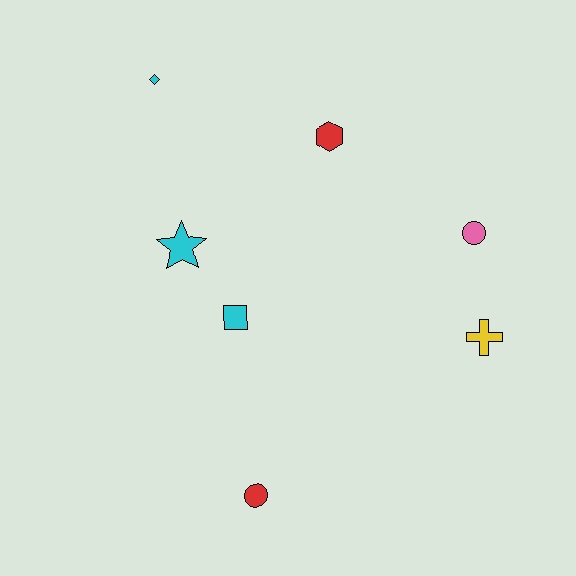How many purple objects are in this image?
There are no purple objects.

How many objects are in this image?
There are 7 objects.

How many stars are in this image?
There is 1 star.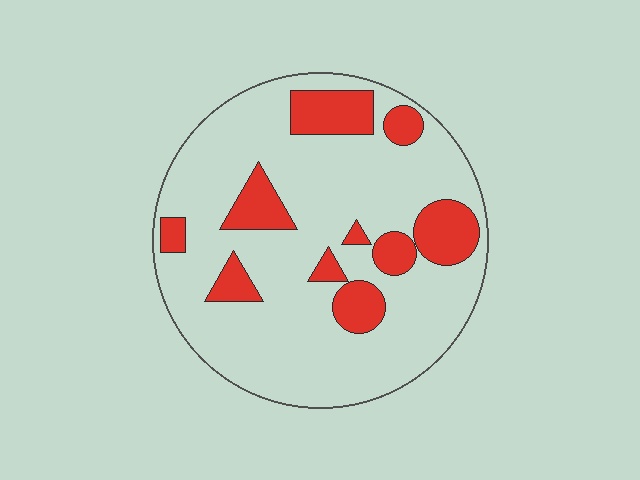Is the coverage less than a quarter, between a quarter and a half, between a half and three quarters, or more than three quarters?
Less than a quarter.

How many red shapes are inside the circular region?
10.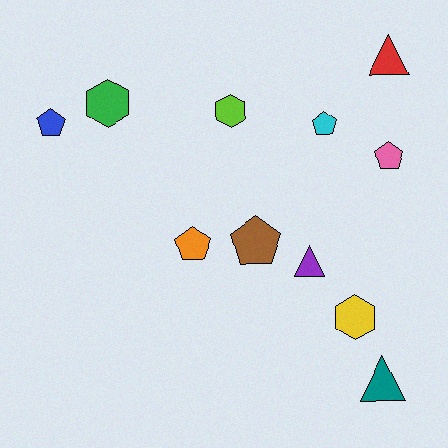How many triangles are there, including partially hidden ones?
There are 3 triangles.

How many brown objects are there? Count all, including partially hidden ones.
There is 1 brown object.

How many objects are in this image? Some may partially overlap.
There are 11 objects.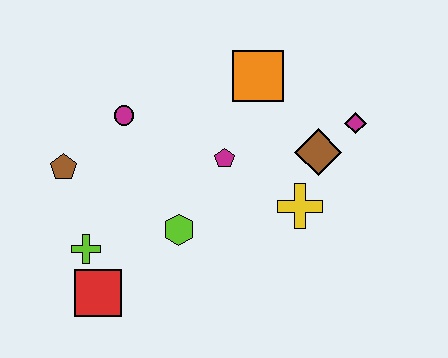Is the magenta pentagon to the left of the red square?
No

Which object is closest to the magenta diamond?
The brown diamond is closest to the magenta diamond.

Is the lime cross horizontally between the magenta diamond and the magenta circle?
No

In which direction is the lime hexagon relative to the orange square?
The lime hexagon is below the orange square.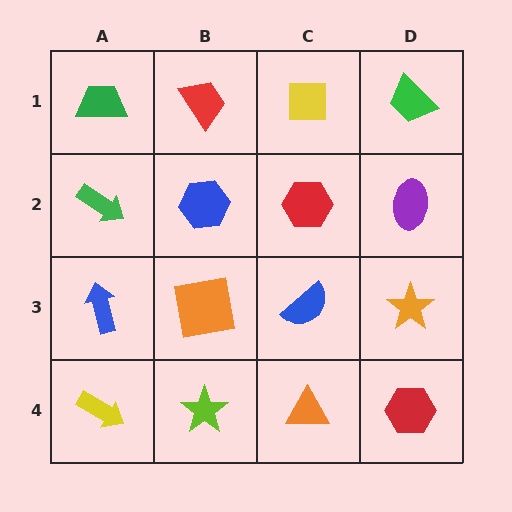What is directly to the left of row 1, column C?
A red trapezoid.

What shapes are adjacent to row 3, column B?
A blue hexagon (row 2, column B), a lime star (row 4, column B), a blue arrow (row 3, column A), a blue semicircle (row 3, column C).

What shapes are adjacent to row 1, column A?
A green arrow (row 2, column A), a red trapezoid (row 1, column B).